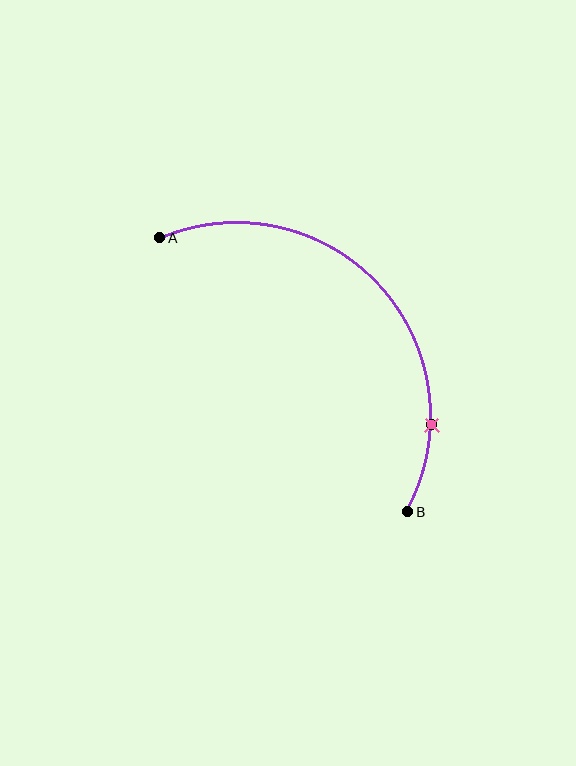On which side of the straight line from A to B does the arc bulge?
The arc bulges above and to the right of the straight line connecting A and B.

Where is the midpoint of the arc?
The arc midpoint is the point on the curve farthest from the straight line joining A and B. It sits above and to the right of that line.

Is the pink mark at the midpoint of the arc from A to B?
No. The pink mark lies on the arc but is closer to endpoint B. The arc midpoint would be at the point on the curve equidistant along the arc from both A and B.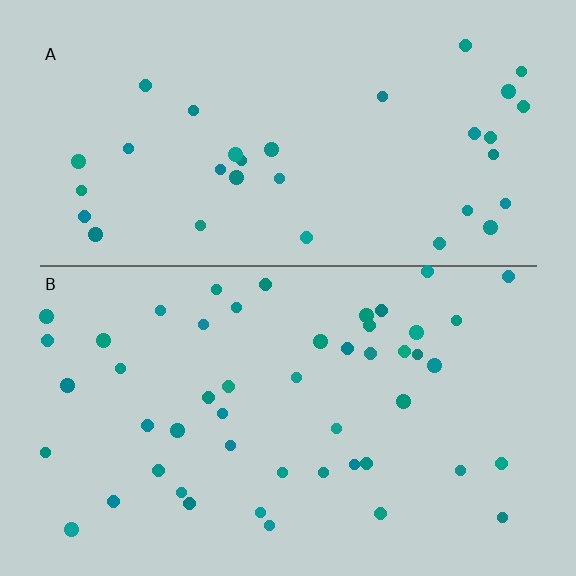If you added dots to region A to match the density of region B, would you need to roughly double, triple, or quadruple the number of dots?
Approximately double.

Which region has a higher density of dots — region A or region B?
B (the bottom).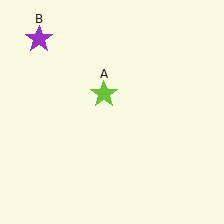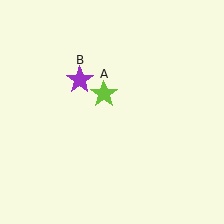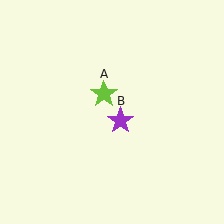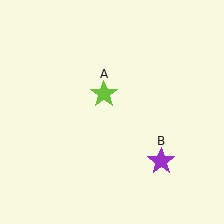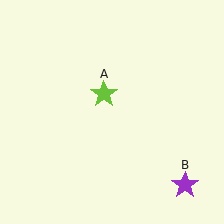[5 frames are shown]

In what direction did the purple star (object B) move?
The purple star (object B) moved down and to the right.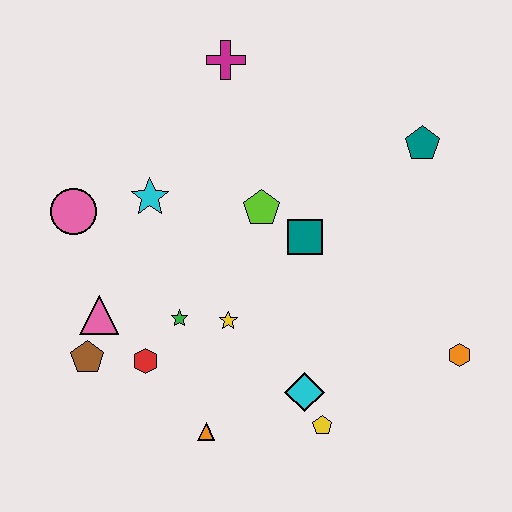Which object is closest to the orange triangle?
The red hexagon is closest to the orange triangle.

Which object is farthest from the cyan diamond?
The magenta cross is farthest from the cyan diamond.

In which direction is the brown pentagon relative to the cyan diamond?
The brown pentagon is to the left of the cyan diamond.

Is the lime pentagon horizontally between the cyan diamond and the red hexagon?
Yes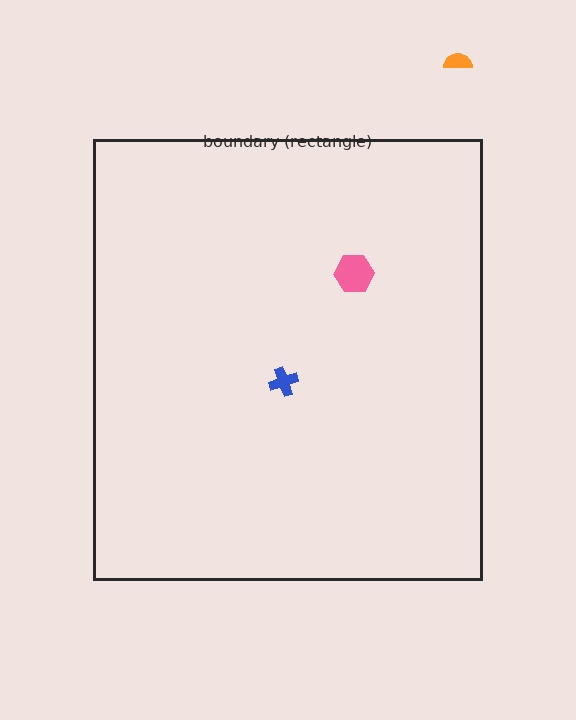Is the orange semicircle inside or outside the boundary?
Outside.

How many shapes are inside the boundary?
2 inside, 1 outside.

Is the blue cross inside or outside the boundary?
Inside.